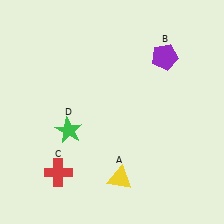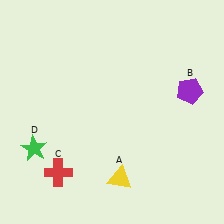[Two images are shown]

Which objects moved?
The objects that moved are: the purple pentagon (B), the green star (D).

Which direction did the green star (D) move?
The green star (D) moved left.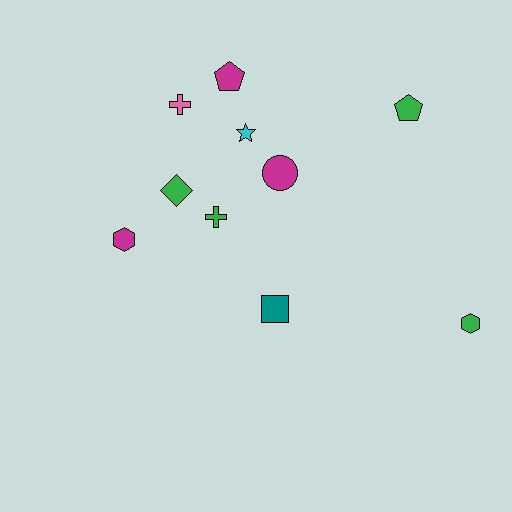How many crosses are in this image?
There are 2 crosses.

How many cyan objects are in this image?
There is 1 cyan object.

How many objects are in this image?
There are 10 objects.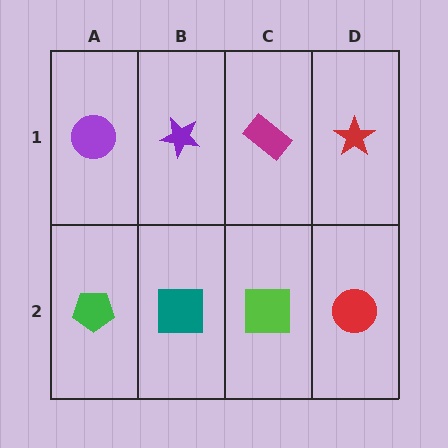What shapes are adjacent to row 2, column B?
A purple star (row 1, column B), a green pentagon (row 2, column A), a lime square (row 2, column C).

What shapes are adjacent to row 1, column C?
A lime square (row 2, column C), a purple star (row 1, column B), a red star (row 1, column D).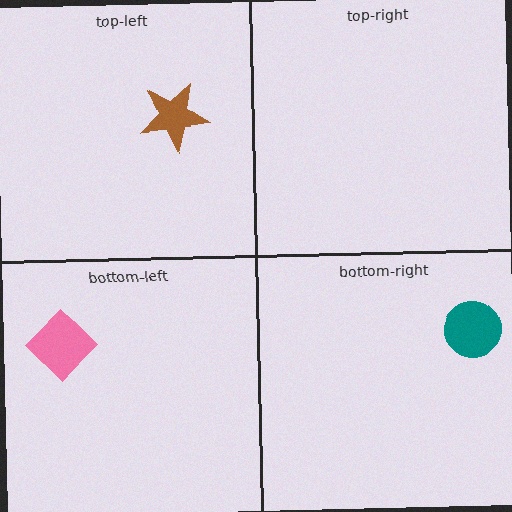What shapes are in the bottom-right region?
The teal circle.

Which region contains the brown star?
The top-left region.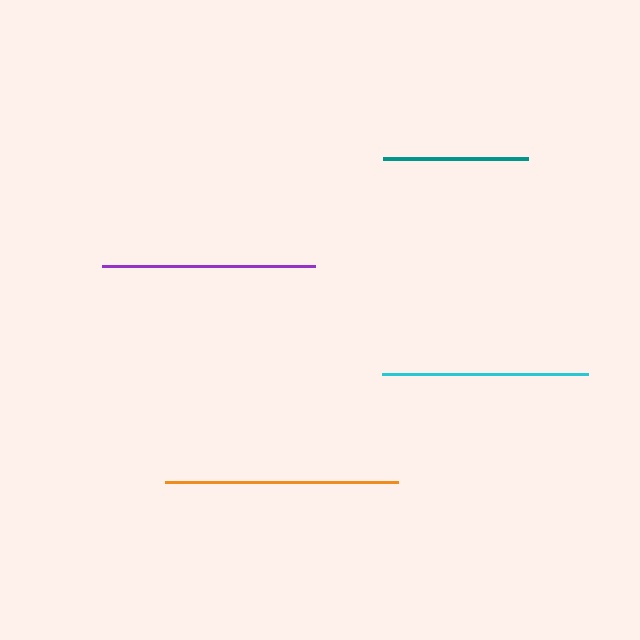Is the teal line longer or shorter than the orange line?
The orange line is longer than the teal line.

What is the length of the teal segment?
The teal segment is approximately 145 pixels long.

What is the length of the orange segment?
The orange segment is approximately 234 pixels long.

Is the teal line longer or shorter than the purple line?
The purple line is longer than the teal line.